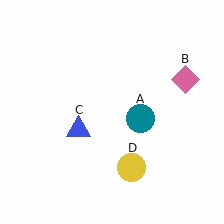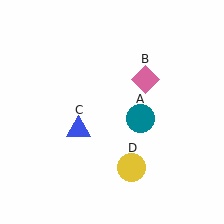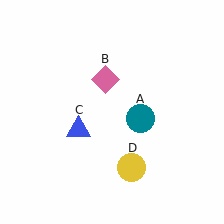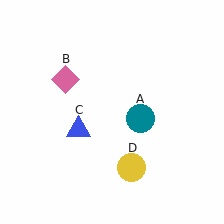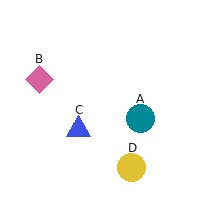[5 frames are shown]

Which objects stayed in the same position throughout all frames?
Teal circle (object A) and blue triangle (object C) and yellow circle (object D) remained stationary.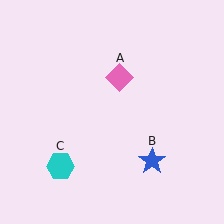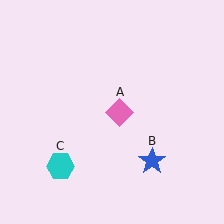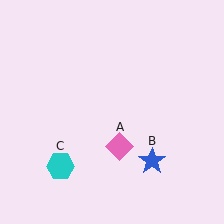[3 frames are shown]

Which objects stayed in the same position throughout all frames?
Blue star (object B) and cyan hexagon (object C) remained stationary.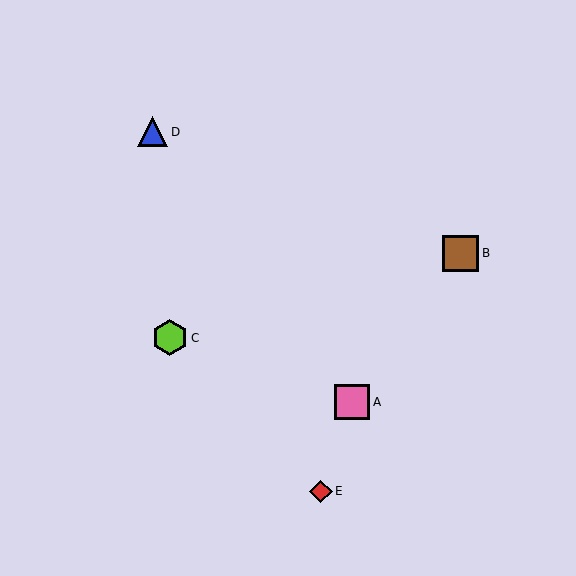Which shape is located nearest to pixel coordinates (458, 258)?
The brown square (labeled B) at (461, 253) is nearest to that location.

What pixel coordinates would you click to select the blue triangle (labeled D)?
Click at (153, 132) to select the blue triangle D.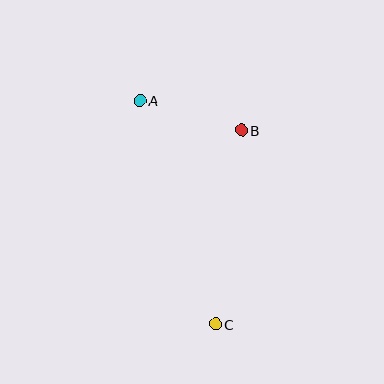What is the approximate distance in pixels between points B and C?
The distance between B and C is approximately 196 pixels.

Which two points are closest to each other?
Points A and B are closest to each other.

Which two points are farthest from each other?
Points A and C are farthest from each other.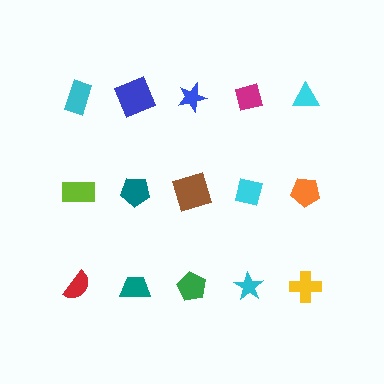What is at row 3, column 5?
A yellow cross.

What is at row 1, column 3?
A blue star.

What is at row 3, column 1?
A red semicircle.